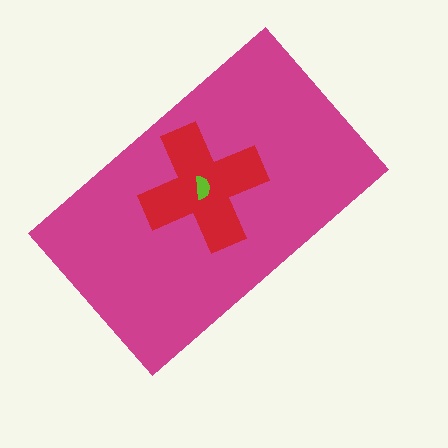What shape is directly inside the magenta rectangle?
The red cross.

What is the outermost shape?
The magenta rectangle.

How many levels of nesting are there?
3.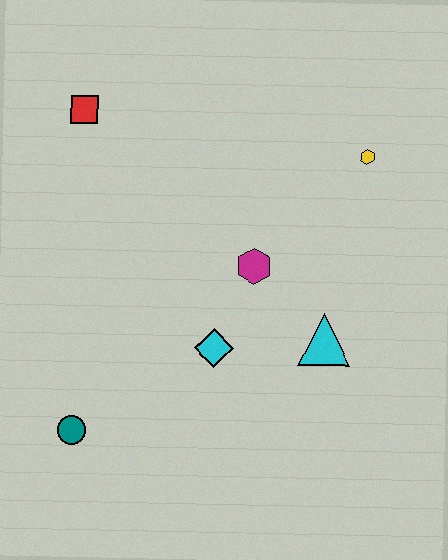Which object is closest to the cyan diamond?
The magenta hexagon is closest to the cyan diamond.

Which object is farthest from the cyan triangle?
The red square is farthest from the cyan triangle.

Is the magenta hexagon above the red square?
No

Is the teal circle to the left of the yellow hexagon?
Yes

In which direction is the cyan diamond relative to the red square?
The cyan diamond is below the red square.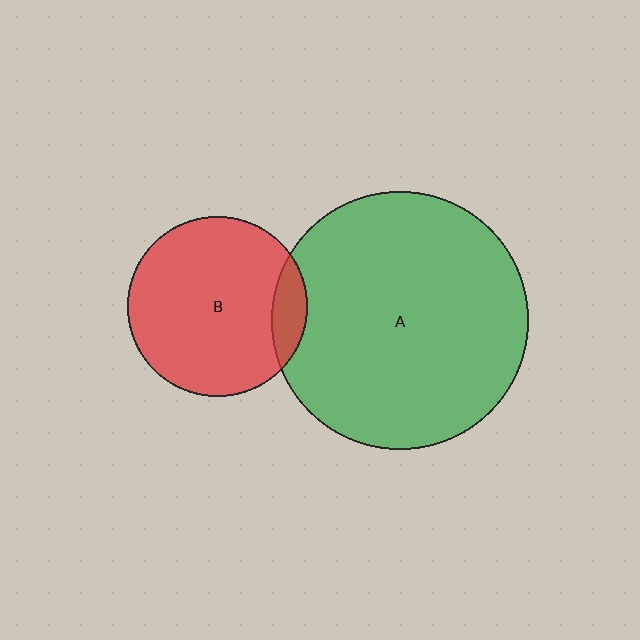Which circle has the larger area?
Circle A (green).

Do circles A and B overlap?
Yes.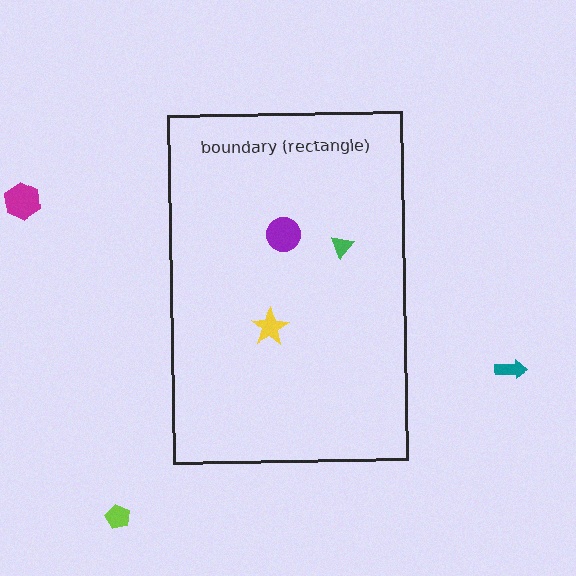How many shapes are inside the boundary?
3 inside, 3 outside.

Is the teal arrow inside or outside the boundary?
Outside.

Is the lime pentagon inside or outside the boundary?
Outside.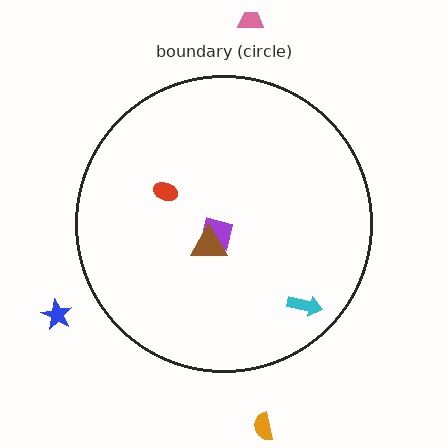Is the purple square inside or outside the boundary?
Inside.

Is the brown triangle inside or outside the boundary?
Inside.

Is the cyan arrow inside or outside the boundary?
Inside.